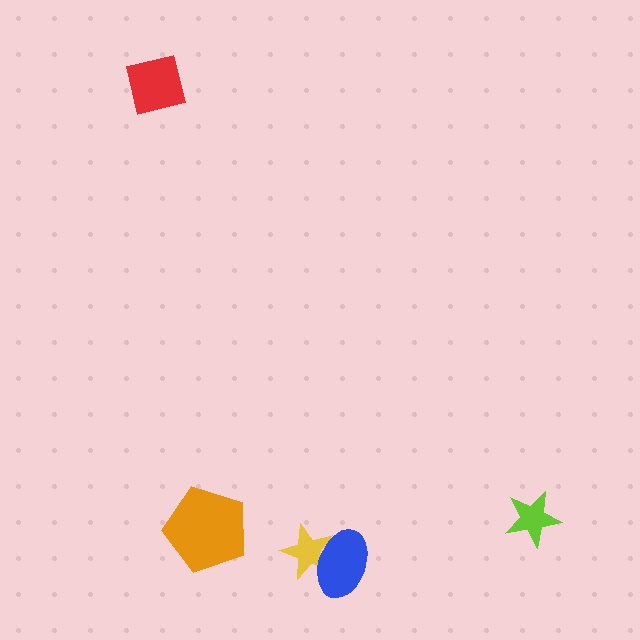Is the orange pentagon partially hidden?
No, no other shape covers it.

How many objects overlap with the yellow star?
1 object overlaps with the yellow star.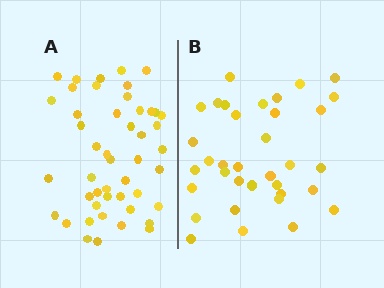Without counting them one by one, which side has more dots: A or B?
Region A (the left region) has more dots.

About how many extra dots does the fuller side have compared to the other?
Region A has roughly 12 or so more dots than region B.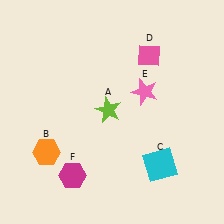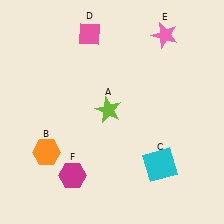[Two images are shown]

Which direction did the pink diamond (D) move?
The pink diamond (D) moved left.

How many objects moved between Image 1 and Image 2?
2 objects moved between the two images.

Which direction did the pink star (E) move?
The pink star (E) moved up.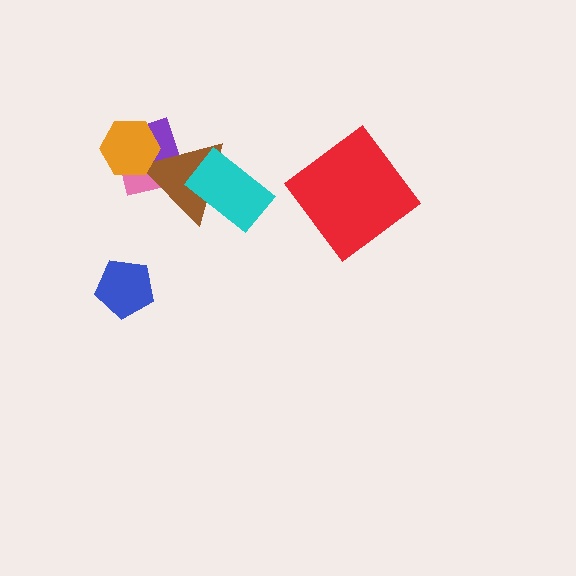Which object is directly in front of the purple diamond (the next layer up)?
The brown triangle is directly in front of the purple diamond.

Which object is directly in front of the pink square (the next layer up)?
The purple diamond is directly in front of the pink square.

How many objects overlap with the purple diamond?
3 objects overlap with the purple diamond.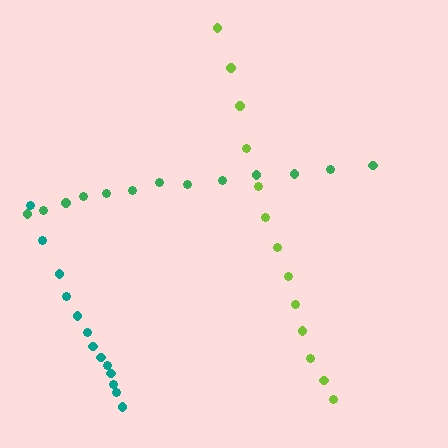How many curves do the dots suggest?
There are 3 distinct paths.